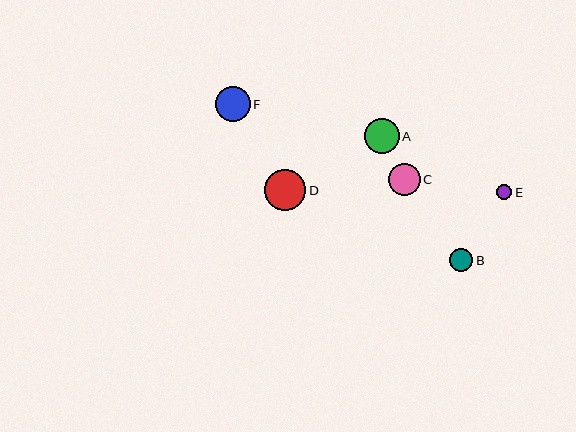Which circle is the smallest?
Circle E is the smallest with a size of approximately 15 pixels.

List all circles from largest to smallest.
From largest to smallest: D, F, A, C, B, E.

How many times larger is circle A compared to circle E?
Circle A is approximately 2.3 times the size of circle E.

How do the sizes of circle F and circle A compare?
Circle F and circle A are approximately the same size.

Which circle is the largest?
Circle D is the largest with a size of approximately 42 pixels.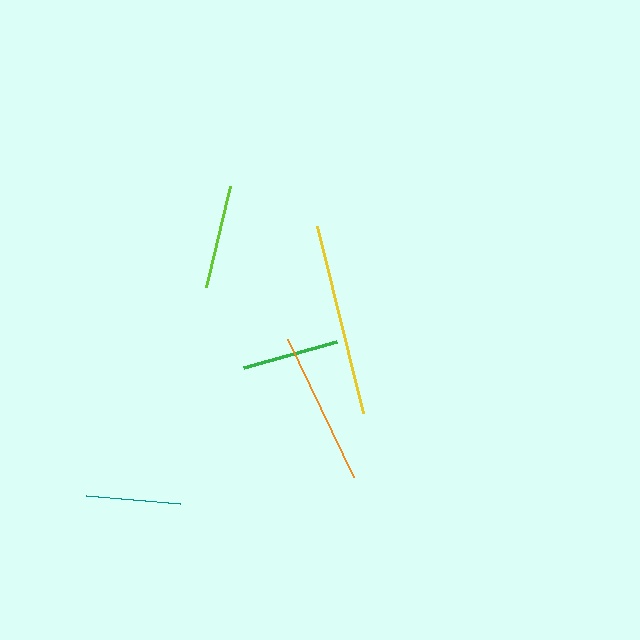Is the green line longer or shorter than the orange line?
The orange line is longer than the green line.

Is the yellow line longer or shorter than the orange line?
The yellow line is longer than the orange line.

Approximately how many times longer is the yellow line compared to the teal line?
The yellow line is approximately 2.0 times the length of the teal line.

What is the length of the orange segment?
The orange segment is approximately 154 pixels long.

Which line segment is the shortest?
The teal line is the shortest at approximately 95 pixels.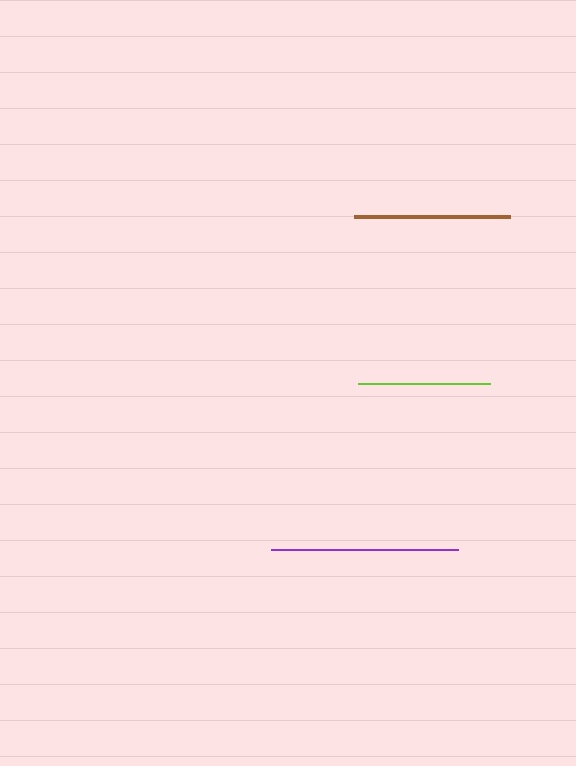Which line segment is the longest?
The purple line is the longest at approximately 187 pixels.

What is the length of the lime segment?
The lime segment is approximately 132 pixels long.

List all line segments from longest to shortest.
From longest to shortest: purple, brown, lime.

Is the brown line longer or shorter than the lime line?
The brown line is longer than the lime line.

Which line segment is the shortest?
The lime line is the shortest at approximately 132 pixels.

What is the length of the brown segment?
The brown segment is approximately 156 pixels long.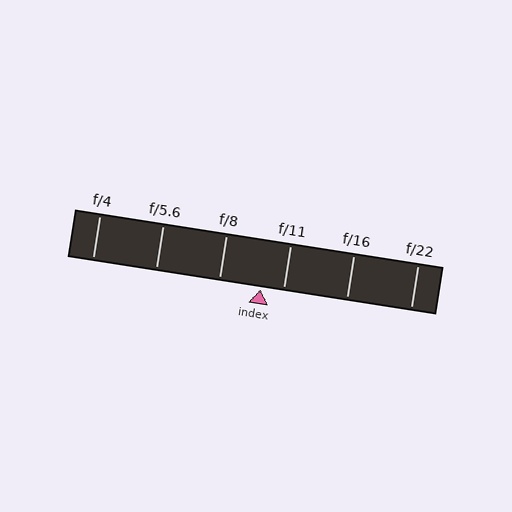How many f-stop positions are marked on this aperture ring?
There are 6 f-stop positions marked.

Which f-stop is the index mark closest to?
The index mark is closest to f/11.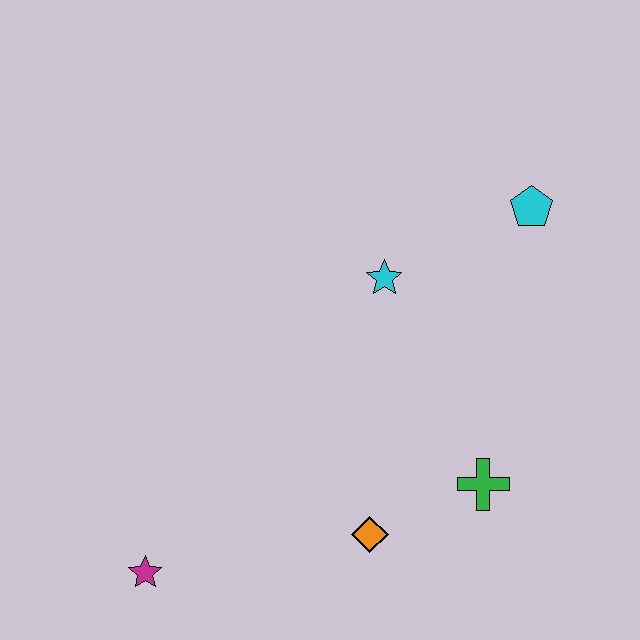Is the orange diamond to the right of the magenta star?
Yes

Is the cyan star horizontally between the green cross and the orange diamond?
Yes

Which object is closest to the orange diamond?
The green cross is closest to the orange diamond.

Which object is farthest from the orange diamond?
The cyan pentagon is farthest from the orange diamond.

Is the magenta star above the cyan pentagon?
No